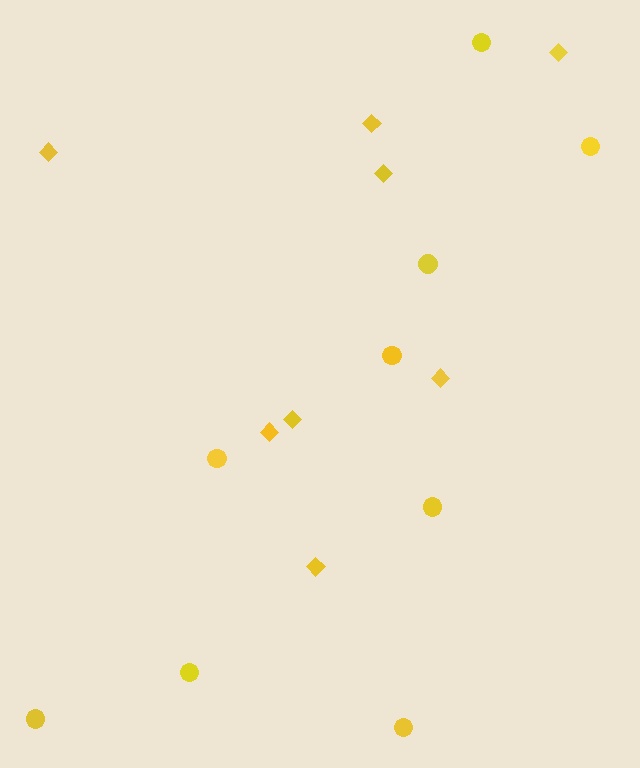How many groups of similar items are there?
There are 2 groups: one group of circles (9) and one group of diamonds (8).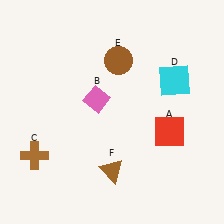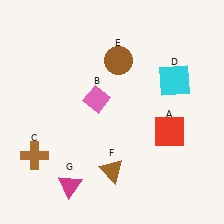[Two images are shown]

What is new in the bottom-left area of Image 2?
A magenta triangle (G) was added in the bottom-left area of Image 2.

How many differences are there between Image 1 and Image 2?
There is 1 difference between the two images.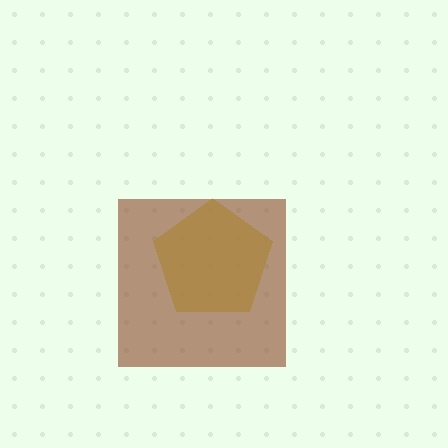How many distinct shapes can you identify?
There are 2 distinct shapes: a yellow pentagon, a brown square.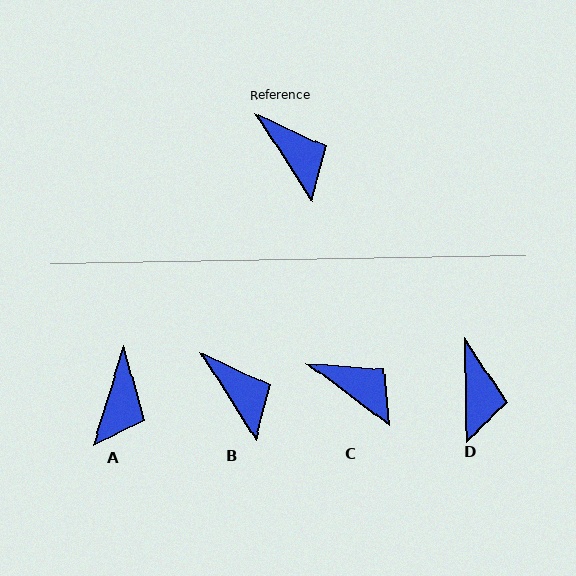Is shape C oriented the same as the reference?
No, it is off by about 20 degrees.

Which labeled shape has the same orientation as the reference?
B.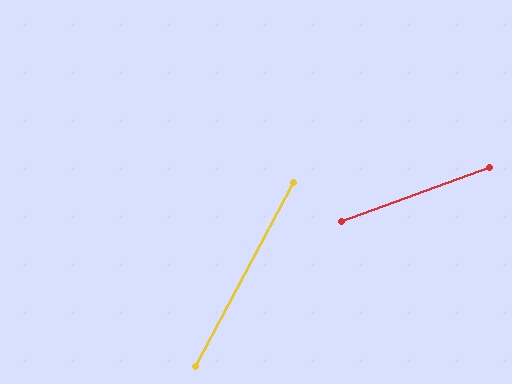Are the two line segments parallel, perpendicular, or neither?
Neither parallel nor perpendicular — they differ by about 42°.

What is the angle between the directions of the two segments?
Approximately 42 degrees.